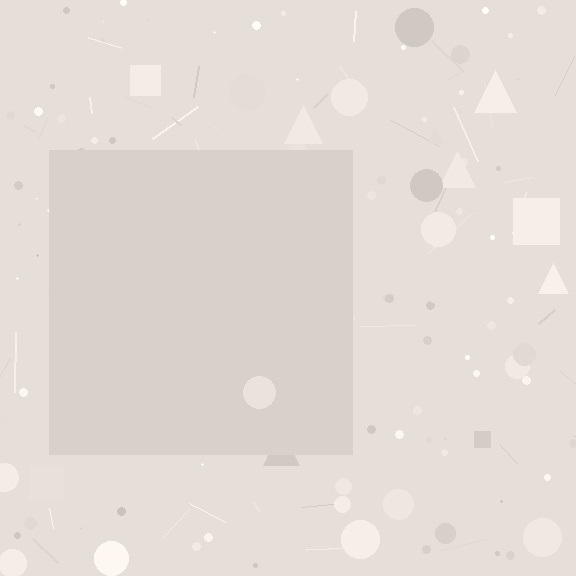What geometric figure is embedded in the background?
A square is embedded in the background.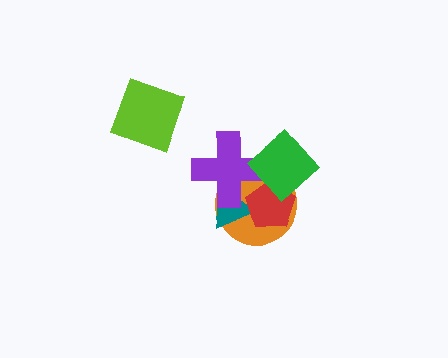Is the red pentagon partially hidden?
Yes, it is partially covered by another shape.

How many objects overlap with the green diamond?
3 objects overlap with the green diamond.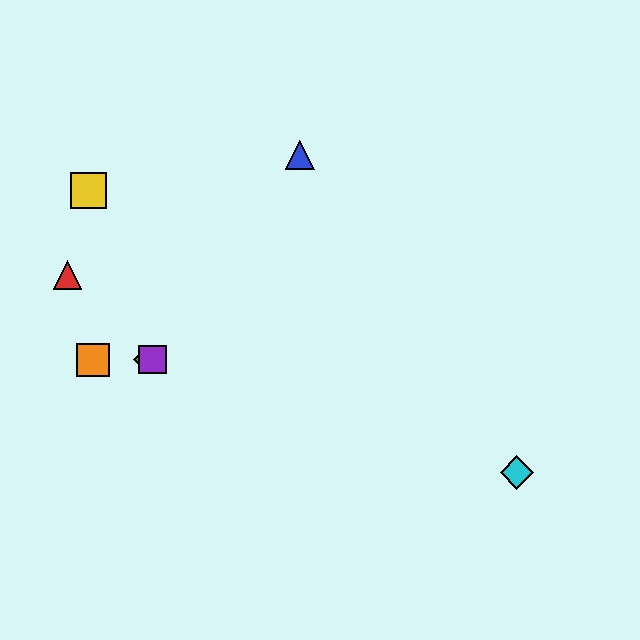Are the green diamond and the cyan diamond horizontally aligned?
No, the green diamond is at y≈360 and the cyan diamond is at y≈472.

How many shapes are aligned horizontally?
3 shapes (the green diamond, the purple square, the orange square) are aligned horizontally.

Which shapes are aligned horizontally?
The green diamond, the purple square, the orange square are aligned horizontally.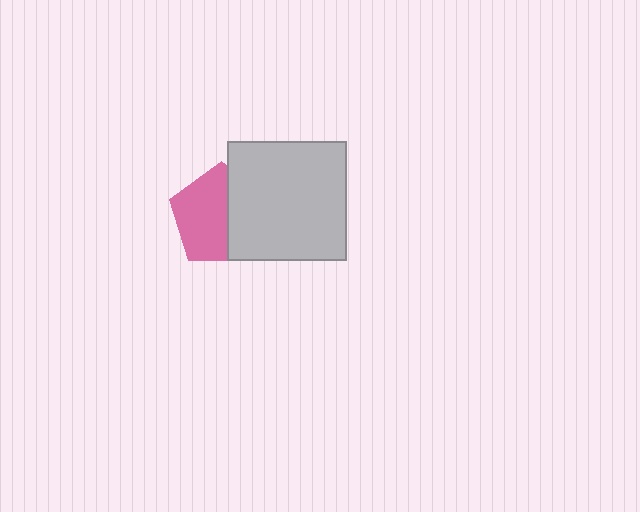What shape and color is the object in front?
The object in front is a light gray square.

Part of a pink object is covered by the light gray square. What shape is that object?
It is a pentagon.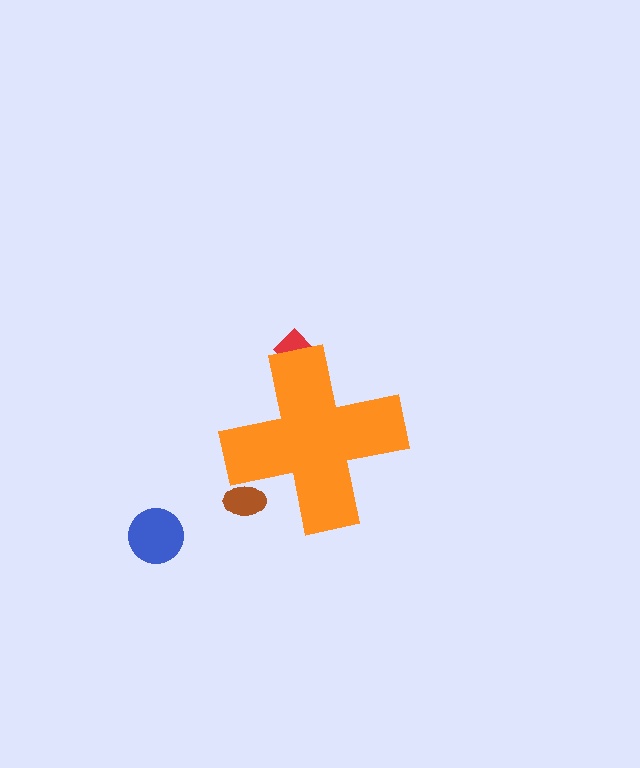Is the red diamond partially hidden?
Yes, the red diamond is partially hidden behind the orange cross.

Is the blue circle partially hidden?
No, the blue circle is fully visible.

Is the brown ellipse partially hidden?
Yes, the brown ellipse is partially hidden behind the orange cross.